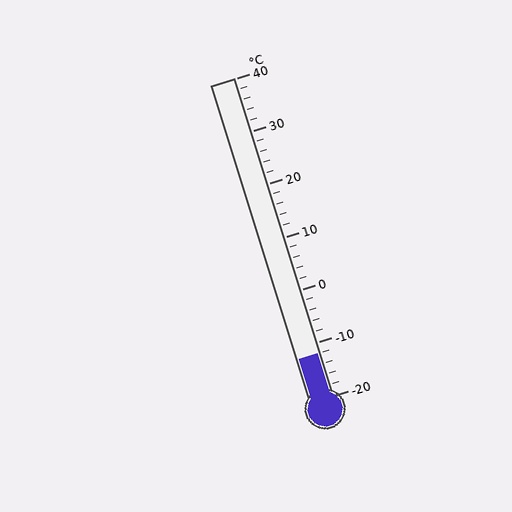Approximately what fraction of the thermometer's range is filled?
The thermometer is filled to approximately 15% of its range.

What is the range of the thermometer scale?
The thermometer scale ranges from -20°C to 40°C.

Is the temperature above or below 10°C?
The temperature is below 10°C.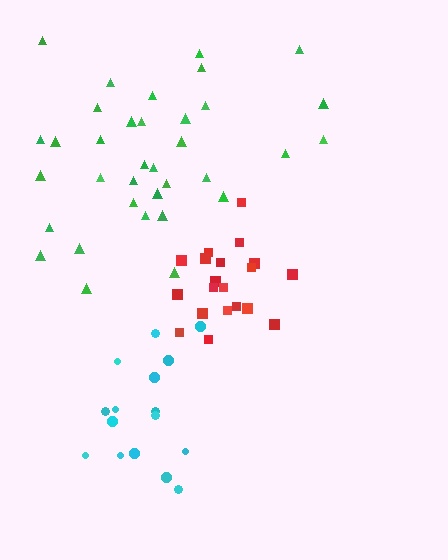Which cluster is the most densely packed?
Red.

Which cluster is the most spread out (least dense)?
Green.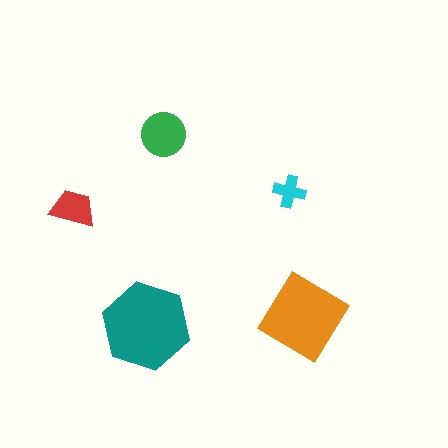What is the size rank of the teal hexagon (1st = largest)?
1st.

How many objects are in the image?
There are 5 objects in the image.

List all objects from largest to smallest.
The teal hexagon, the orange diamond, the green circle, the red trapezoid, the cyan cross.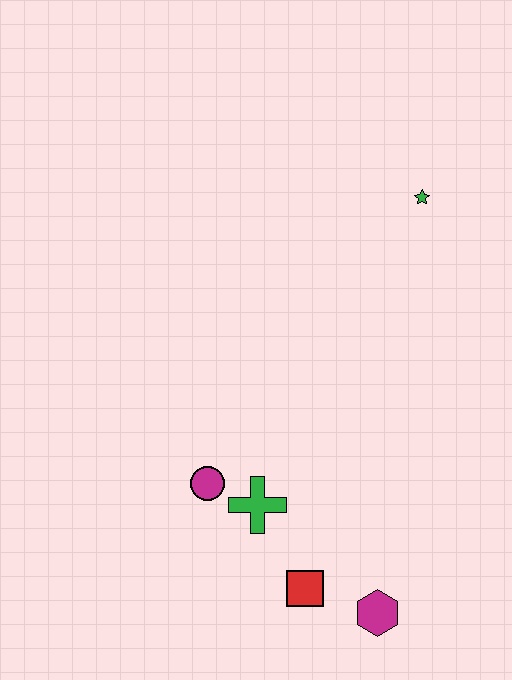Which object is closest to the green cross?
The magenta circle is closest to the green cross.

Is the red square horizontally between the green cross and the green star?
Yes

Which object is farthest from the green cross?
The green star is farthest from the green cross.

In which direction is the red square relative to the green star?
The red square is below the green star.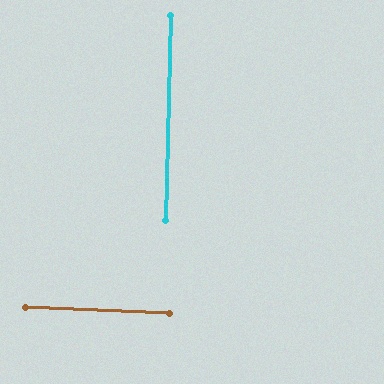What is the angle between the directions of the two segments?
Approximately 89 degrees.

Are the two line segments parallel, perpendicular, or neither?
Perpendicular — they meet at approximately 89°.